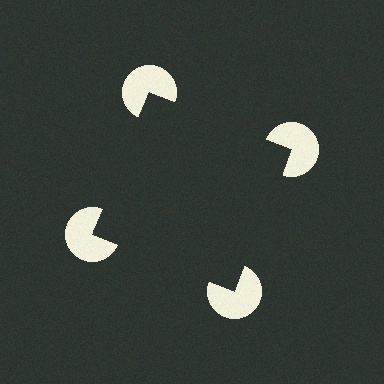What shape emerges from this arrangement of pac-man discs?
An illusory square — its edges are inferred from the aligned wedge cuts in the pac-man discs, not physically drawn.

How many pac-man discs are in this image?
There are 4 — one at each vertex of the illusory square.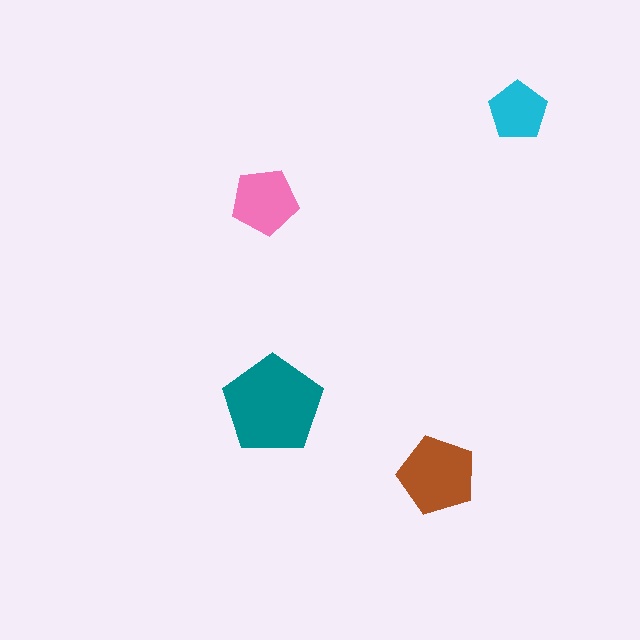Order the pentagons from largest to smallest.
the teal one, the brown one, the pink one, the cyan one.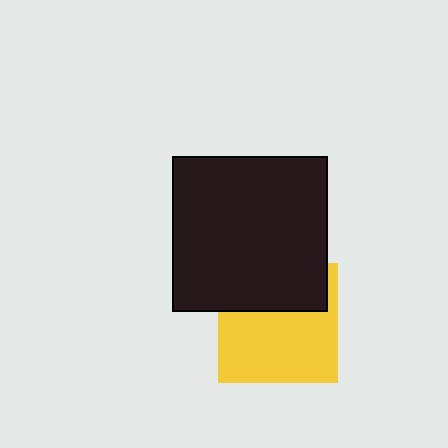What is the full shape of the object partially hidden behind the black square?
The partially hidden object is a yellow square.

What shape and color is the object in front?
The object in front is a black square.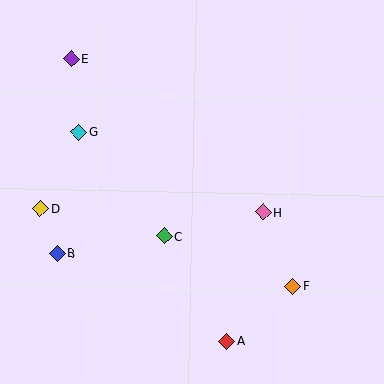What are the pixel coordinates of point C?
Point C is at (164, 236).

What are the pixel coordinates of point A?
Point A is at (226, 341).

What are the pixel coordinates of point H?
Point H is at (263, 212).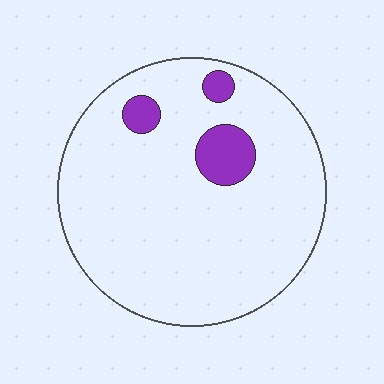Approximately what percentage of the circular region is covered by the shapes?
Approximately 10%.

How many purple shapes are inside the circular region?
3.